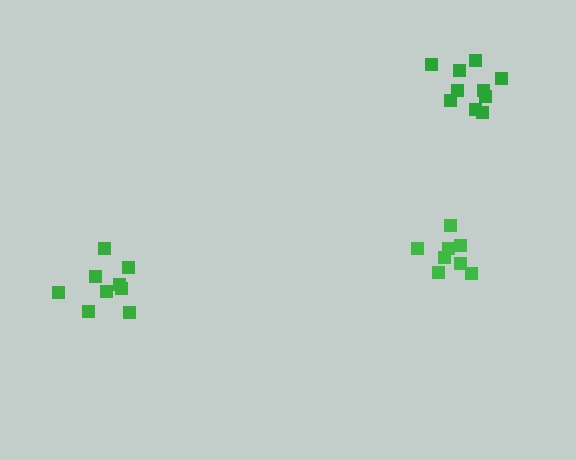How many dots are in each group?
Group 1: 8 dots, Group 2: 9 dots, Group 3: 10 dots (27 total).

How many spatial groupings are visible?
There are 3 spatial groupings.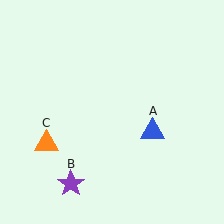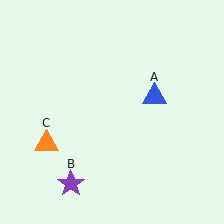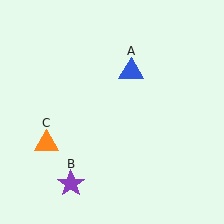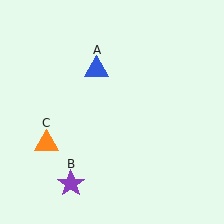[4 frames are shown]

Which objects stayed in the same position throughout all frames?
Purple star (object B) and orange triangle (object C) remained stationary.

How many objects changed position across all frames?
1 object changed position: blue triangle (object A).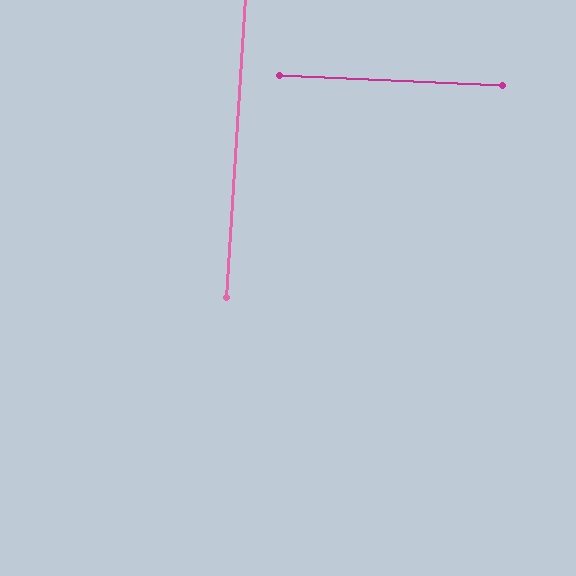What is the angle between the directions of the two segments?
Approximately 89 degrees.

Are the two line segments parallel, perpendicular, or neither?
Perpendicular — they meet at approximately 89°.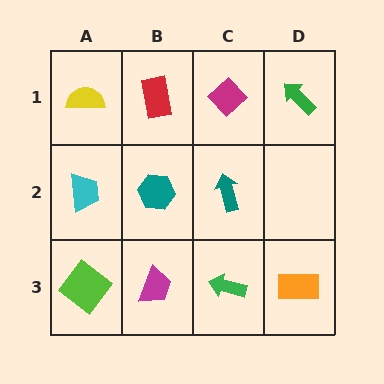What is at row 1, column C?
A magenta diamond.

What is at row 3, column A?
A lime diamond.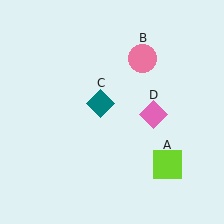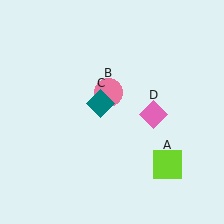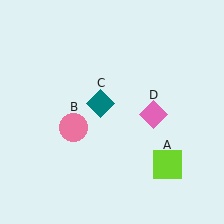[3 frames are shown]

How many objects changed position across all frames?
1 object changed position: pink circle (object B).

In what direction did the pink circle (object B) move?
The pink circle (object B) moved down and to the left.